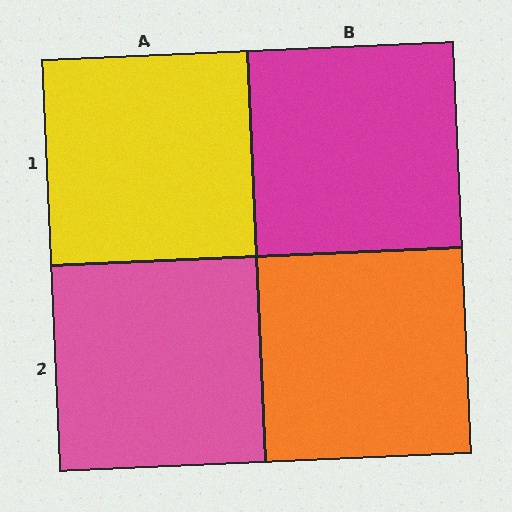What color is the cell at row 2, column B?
Orange.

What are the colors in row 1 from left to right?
Yellow, magenta.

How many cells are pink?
1 cell is pink.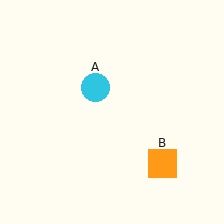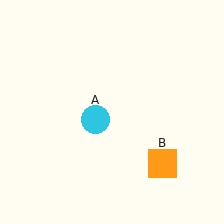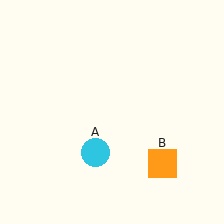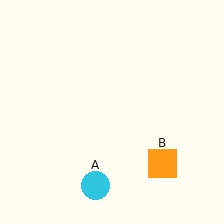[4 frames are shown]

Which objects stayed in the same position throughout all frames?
Orange square (object B) remained stationary.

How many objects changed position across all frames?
1 object changed position: cyan circle (object A).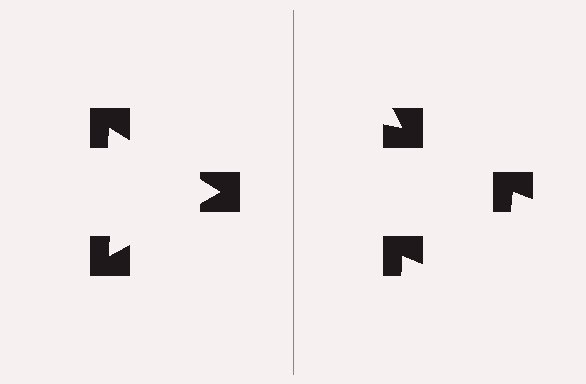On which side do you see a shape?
An illusory triangle appears on the left side. On the right side the wedge cuts are rotated, so no coherent shape forms.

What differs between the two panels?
The notched squares are positioned identically on both sides; only the wedge orientations differ. On the left they align to a triangle; on the right they are misaligned.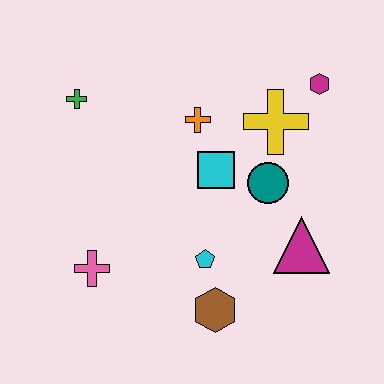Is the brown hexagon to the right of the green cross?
Yes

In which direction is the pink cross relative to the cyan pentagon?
The pink cross is to the left of the cyan pentagon.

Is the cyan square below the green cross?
Yes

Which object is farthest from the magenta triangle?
The green cross is farthest from the magenta triangle.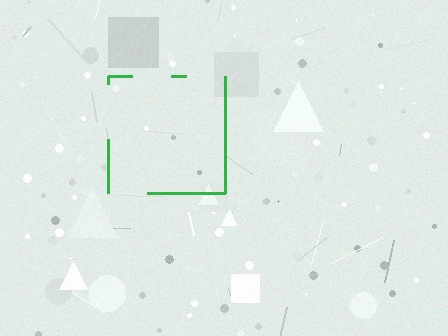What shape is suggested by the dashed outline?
The dashed outline suggests a square.